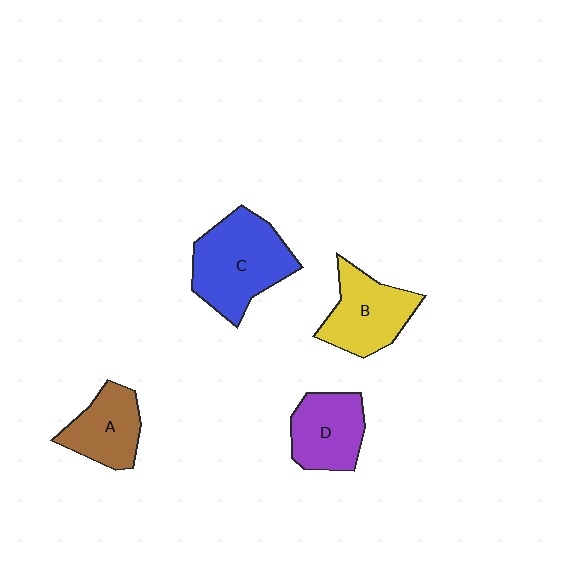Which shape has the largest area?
Shape C (blue).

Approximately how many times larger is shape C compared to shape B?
Approximately 1.3 times.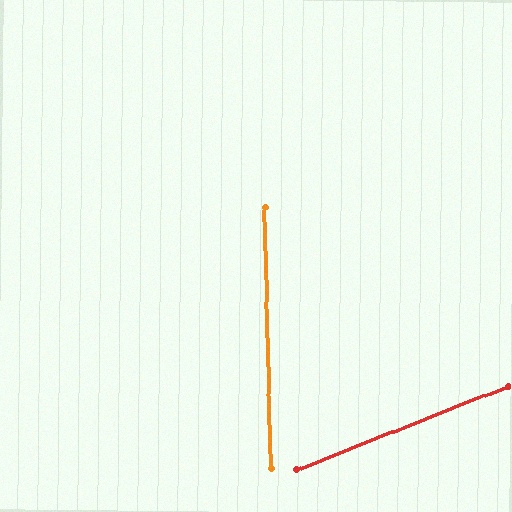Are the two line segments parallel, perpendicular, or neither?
Neither parallel nor perpendicular — they differ by about 70°.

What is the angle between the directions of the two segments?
Approximately 70 degrees.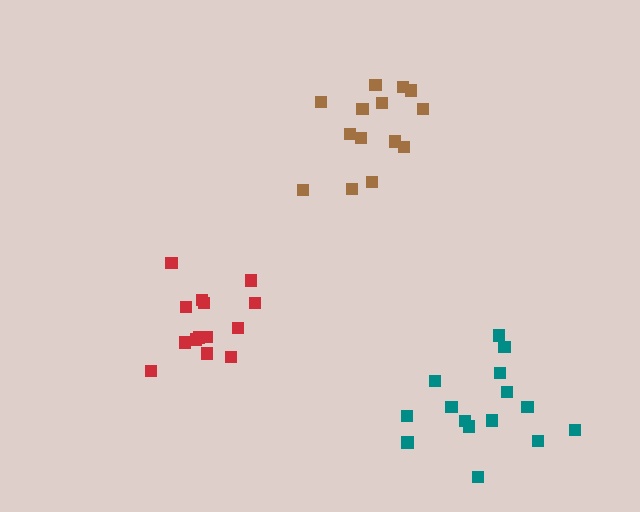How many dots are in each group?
Group 1: 14 dots, Group 2: 14 dots, Group 3: 15 dots (43 total).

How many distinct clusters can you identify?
There are 3 distinct clusters.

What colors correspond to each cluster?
The clusters are colored: red, brown, teal.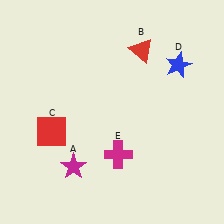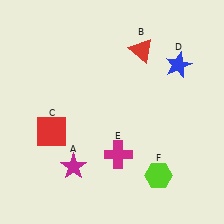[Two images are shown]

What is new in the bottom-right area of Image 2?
A lime hexagon (F) was added in the bottom-right area of Image 2.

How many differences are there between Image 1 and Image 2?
There is 1 difference between the two images.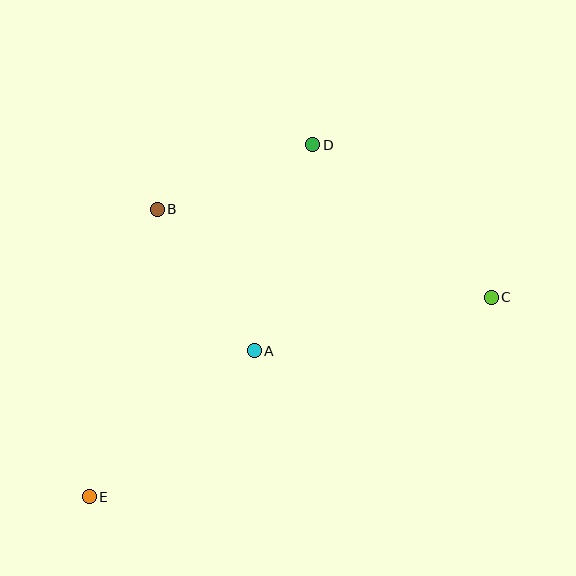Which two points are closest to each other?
Points B and D are closest to each other.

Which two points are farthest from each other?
Points C and E are farthest from each other.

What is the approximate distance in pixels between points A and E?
The distance between A and E is approximately 220 pixels.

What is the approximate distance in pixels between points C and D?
The distance between C and D is approximately 235 pixels.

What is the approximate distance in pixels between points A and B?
The distance between A and B is approximately 172 pixels.